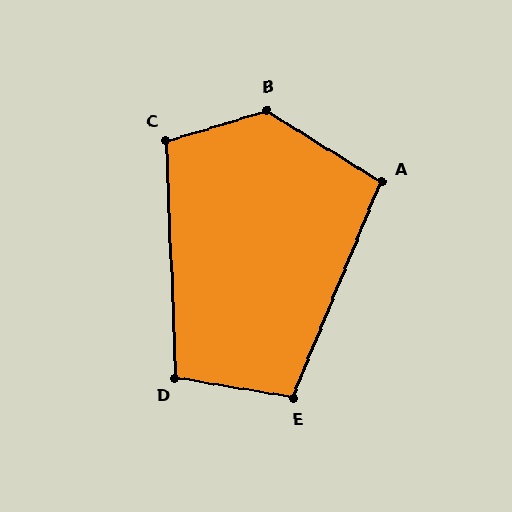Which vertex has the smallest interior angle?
A, at approximately 99 degrees.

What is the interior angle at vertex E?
Approximately 103 degrees (obtuse).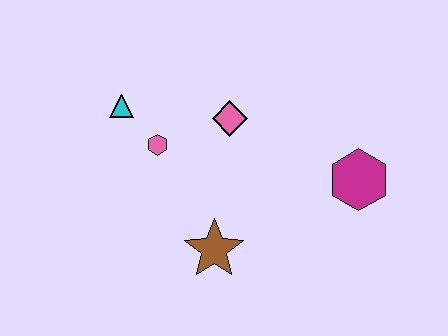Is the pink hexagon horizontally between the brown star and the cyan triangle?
Yes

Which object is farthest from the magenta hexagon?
The cyan triangle is farthest from the magenta hexagon.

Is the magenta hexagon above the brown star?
Yes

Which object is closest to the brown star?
The pink hexagon is closest to the brown star.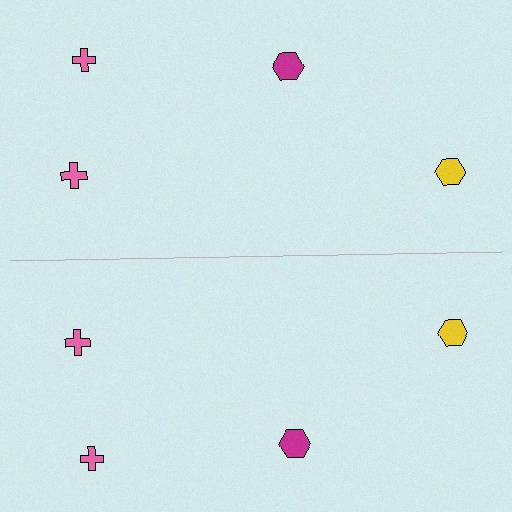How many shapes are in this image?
There are 8 shapes in this image.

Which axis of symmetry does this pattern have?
The pattern has a horizontal axis of symmetry running through the center of the image.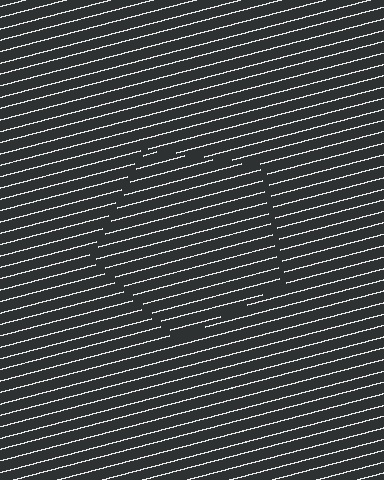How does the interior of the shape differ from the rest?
The interior of the shape contains the same grating, shifted by half a period — the contour is defined by the phase discontinuity where line-ends from the inner and outer gratings abut.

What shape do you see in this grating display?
An illusory pentagon. The interior of the shape contains the same grating, shifted by half a period — the contour is defined by the phase discontinuity where line-ends from the inner and outer gratings abut.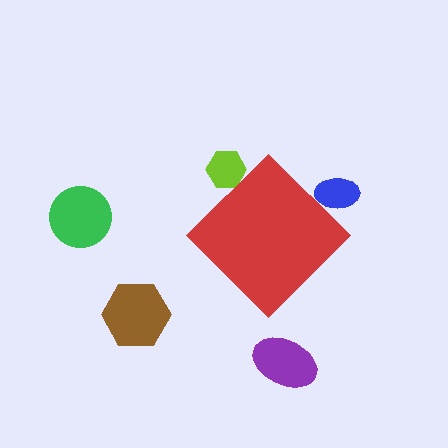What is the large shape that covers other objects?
A red diamond.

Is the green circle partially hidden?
No, the green circle is fully visible.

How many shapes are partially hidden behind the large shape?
2 shapes are partially hidden.